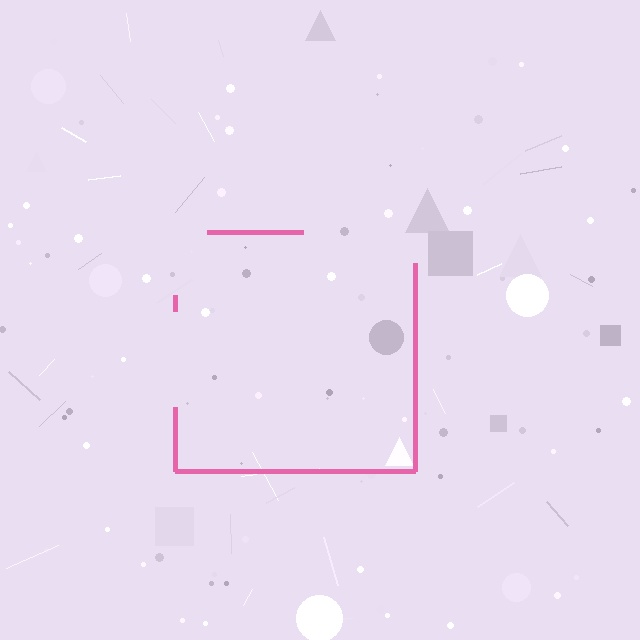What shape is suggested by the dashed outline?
The dashed outline suggests a square.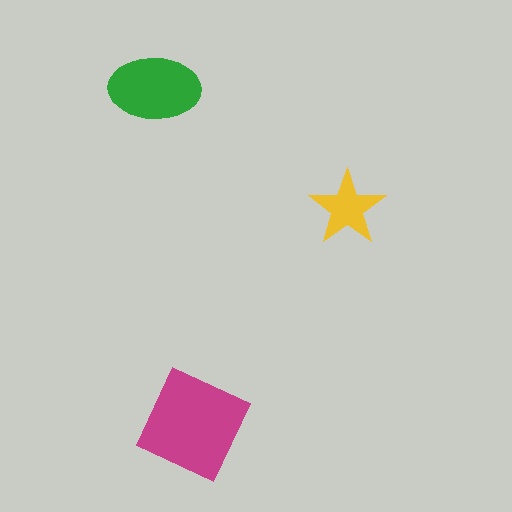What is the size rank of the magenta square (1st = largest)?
1st.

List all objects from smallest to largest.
The yellow star, the green ellipse, the magenta square.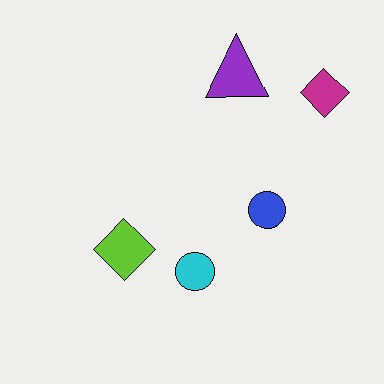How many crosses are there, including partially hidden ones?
There are no crosses.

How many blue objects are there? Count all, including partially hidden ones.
There is 1 blue object.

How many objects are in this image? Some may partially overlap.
There are 5 objects.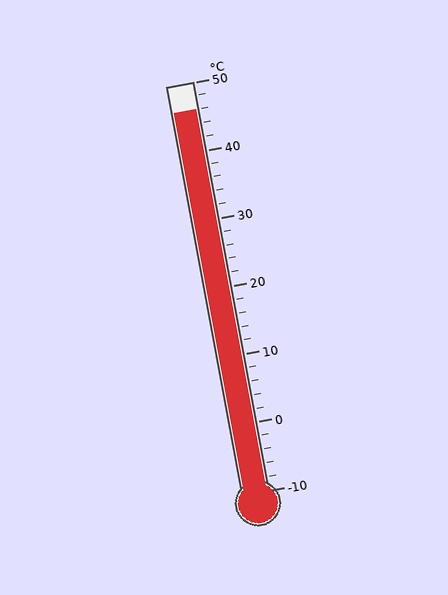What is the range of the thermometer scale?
The thermometer scale ranges from -10°C to 50°C.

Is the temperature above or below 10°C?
The temperature is above 10°C.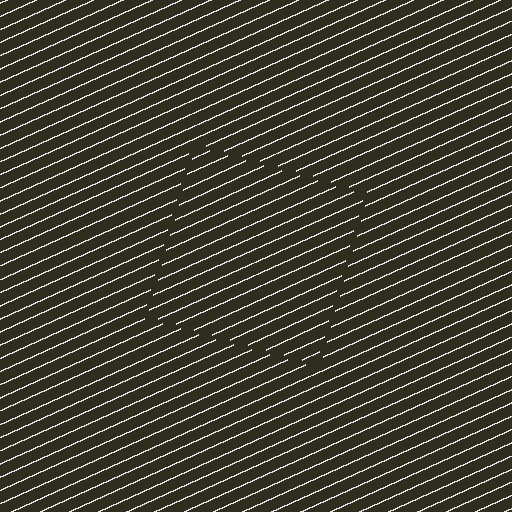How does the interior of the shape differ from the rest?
The interior of the shape contains the same grating, shifted by half a period — the contour is defined by the phase discontinuity where line-ends from the inner and outer gratings abut.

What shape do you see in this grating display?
An illusory square. The interior of the shape contains the same grating, shifted by half a period — the contour is defined by the phase discontinuity where line-ends from the inner and outer gratings abut.